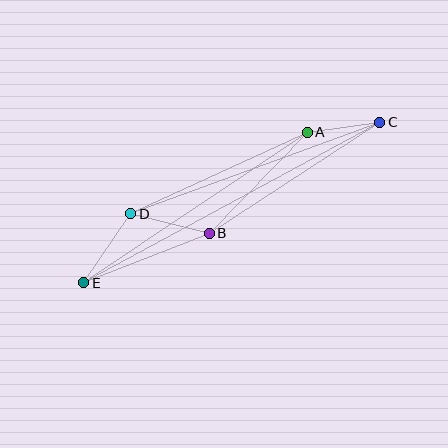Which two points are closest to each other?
Points A and C are closest to each other.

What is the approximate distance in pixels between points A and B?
The distance between A and B is approximately 141 pixels.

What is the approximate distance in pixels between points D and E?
The distance between D and E is approximately 84 pixels.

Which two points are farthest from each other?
Points C and E are farthest from each other.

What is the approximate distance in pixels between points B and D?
The distance between B and D is approximately 81 pixels.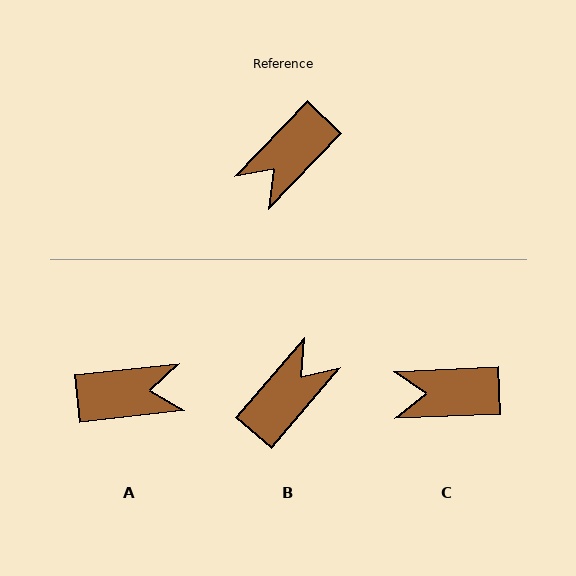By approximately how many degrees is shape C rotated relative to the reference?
Approximately 44 degrees clockwise.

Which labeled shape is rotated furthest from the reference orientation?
B, about 176 degrees away.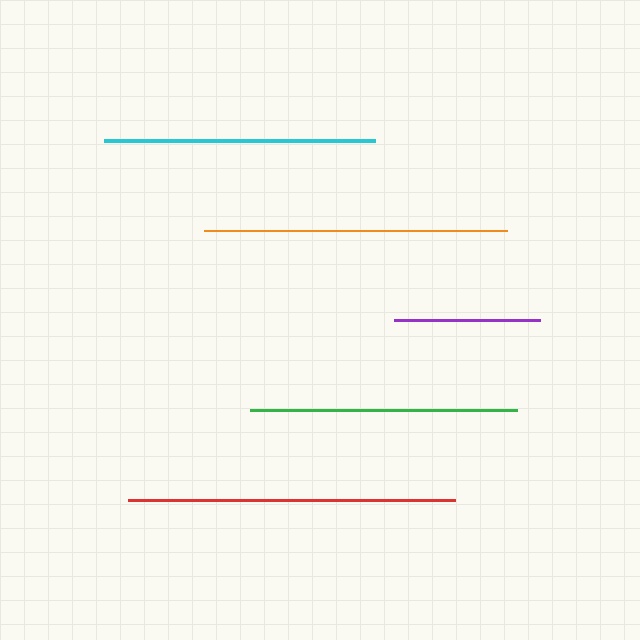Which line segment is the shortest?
The purple line is the shortest at approximately 146 pixels.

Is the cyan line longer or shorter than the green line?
The cyan line is longer than the green line.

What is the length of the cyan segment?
The cyan segment is approximately 271 pixels long.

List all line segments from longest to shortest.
From longest to shortest: red, orange, cyan, green, purple.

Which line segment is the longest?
The red line is the longest at approximately 328 pixels.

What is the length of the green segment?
The green segment is approximately 267 pixels long.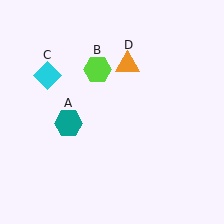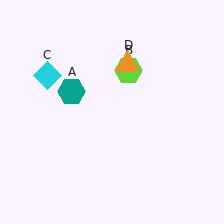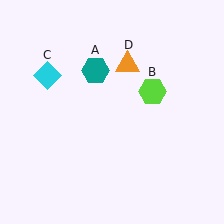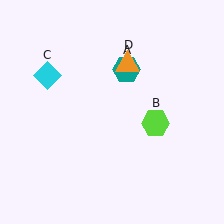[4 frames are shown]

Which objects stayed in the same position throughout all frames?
Cyan diamond (object C) and orange triangle (object D) remained stationary.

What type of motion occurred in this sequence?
The teal hexagon (object A), lime hexagon (object B) rotated clockwise around the center of the scene.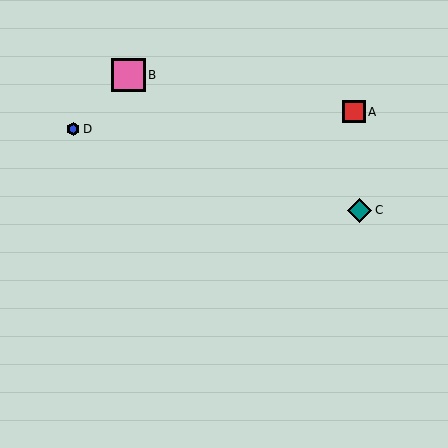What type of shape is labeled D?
Shape D is a blue hexagon.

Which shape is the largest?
The pink square (labeled B) is the largest.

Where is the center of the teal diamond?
The center of the teal diamond is at (360, 210).